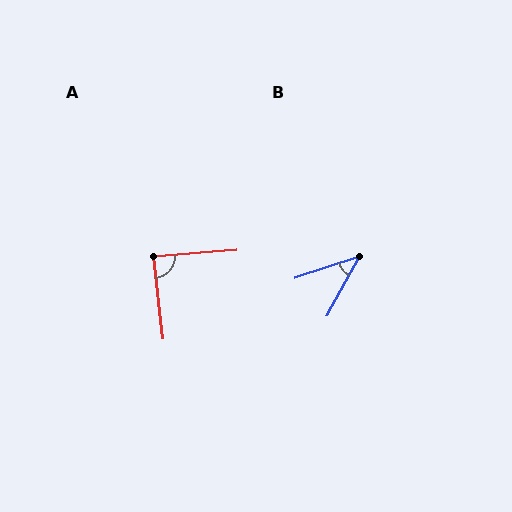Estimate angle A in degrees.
Approximately 88 degrees.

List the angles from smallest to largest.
B (43°), A (88°).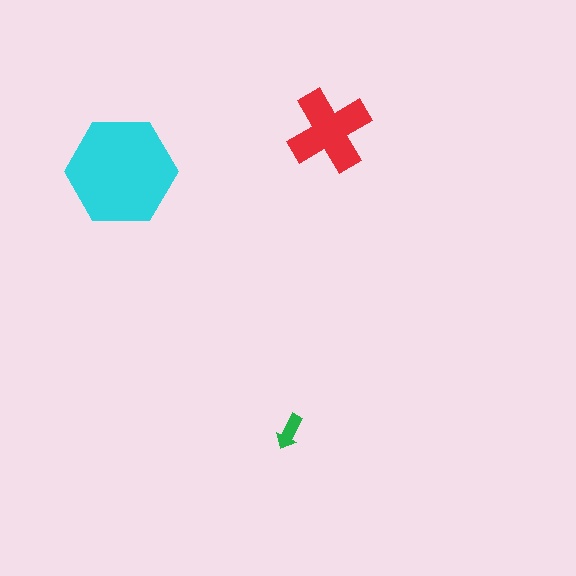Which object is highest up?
The red cross is topmost.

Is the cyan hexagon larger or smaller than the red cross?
Larger.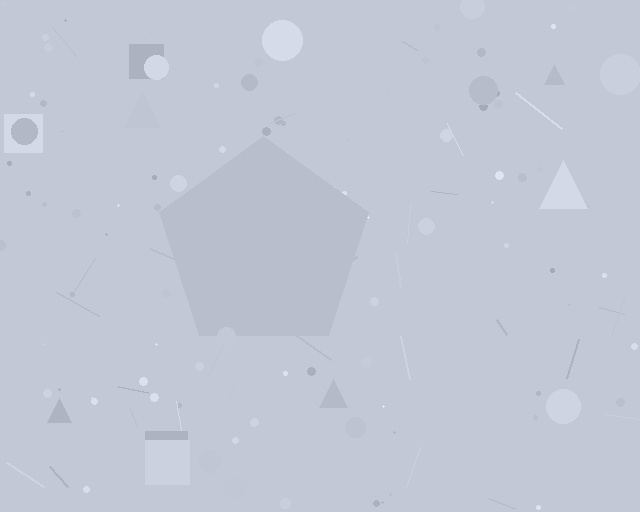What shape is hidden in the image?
A pentagon is hidden in the image.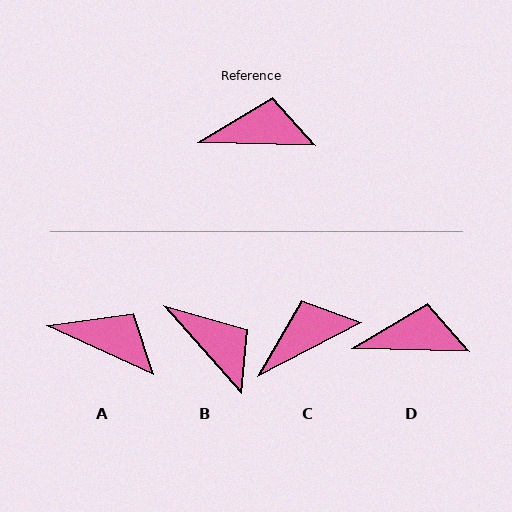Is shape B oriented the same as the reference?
No, it is off by about 47 degrees.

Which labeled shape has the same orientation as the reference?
D.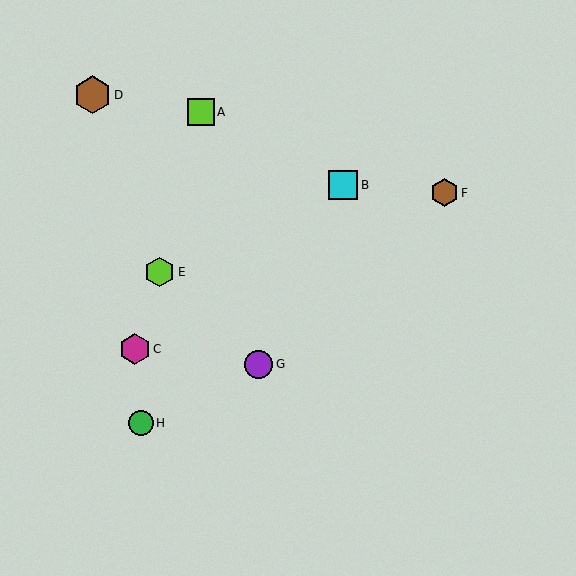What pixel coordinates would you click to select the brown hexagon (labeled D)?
Click at (92, 95) to select the brown hexagon D.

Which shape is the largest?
The brown hexagon (labeled D) is the largest.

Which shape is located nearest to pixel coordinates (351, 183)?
The cyan square (labeled B) at (343, 185) is nearest to that location.